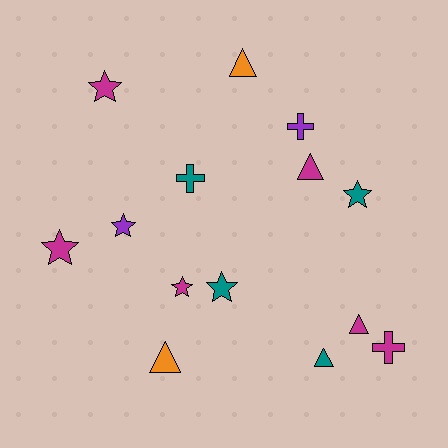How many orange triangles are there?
There are 2 orange triangles.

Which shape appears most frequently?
Star, with 6 objects.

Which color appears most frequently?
Magenta, with 6 objects.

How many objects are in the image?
There are 14 objects.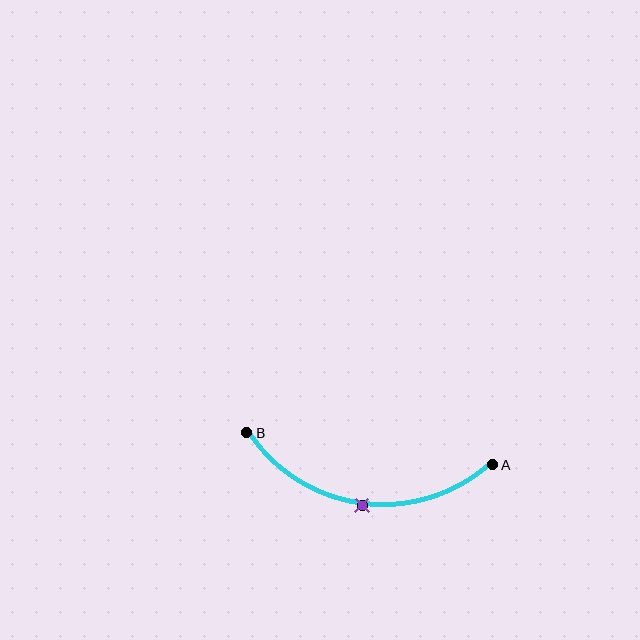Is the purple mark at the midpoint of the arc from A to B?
Yes. The purple mark lies on the arc at equal arc-length from both A and B — it is the arc midpoint.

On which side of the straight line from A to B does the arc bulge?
The arc bulges below the straight line connecting A and B.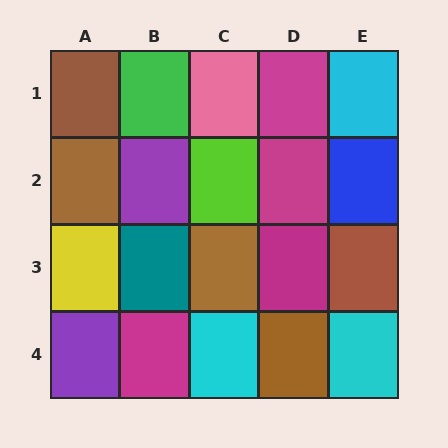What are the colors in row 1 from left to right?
Brown, green, pink, magenta, cyan.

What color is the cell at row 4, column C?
Cyan.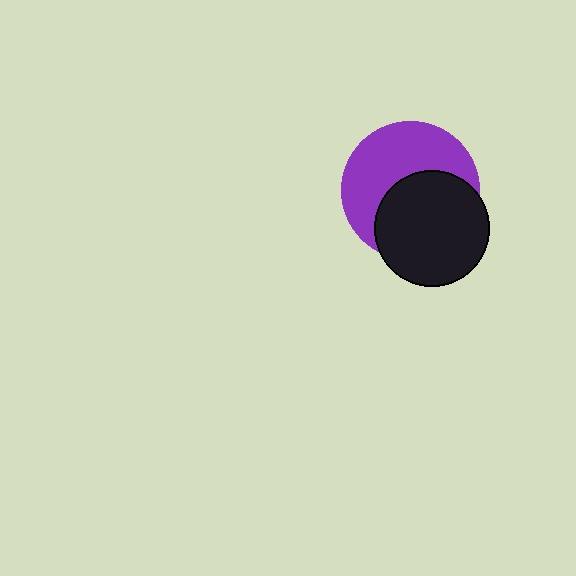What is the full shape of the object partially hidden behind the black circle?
The partially hidden object is a purple circle.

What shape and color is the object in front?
The object in front is a black circle.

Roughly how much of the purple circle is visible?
About half of it is visible (roughly 52%).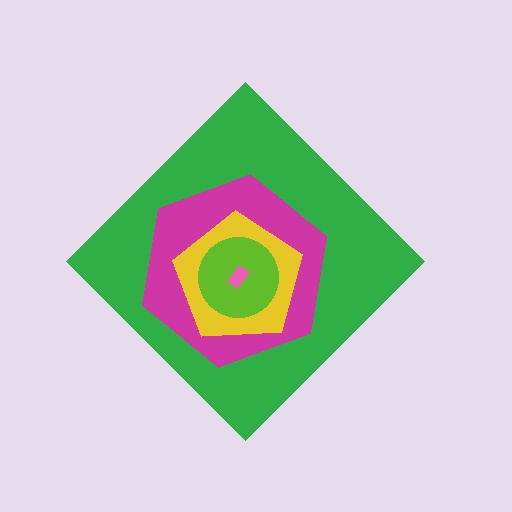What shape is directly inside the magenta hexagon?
The yellow pentagon.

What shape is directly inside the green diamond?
The magenta hexagon.